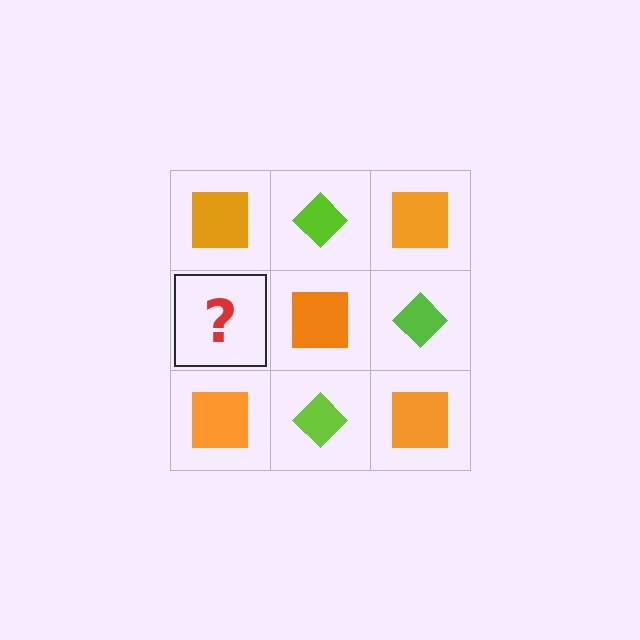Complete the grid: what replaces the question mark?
The question mark should be replaced with a lime diamond.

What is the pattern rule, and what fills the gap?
The rule is that it alternates orange square and lime diamond in a checkerboard pattern. The gap should be filled with a lime diamond.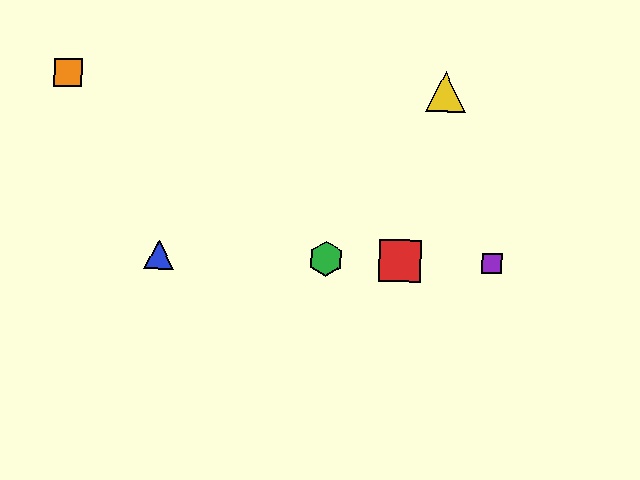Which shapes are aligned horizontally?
The red square, the blue triangle, the green hexagon, the purple square are aligned horizontally.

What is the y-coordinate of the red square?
The red square is at y≈261.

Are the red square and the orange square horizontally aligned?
No, the red square is at y≈261 and the orange square is at y≈72.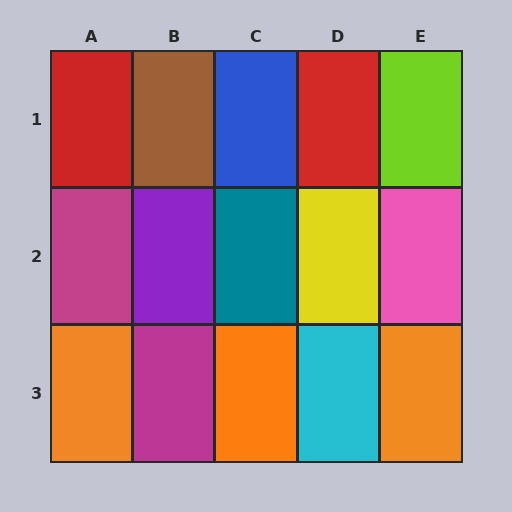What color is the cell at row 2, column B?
Purple.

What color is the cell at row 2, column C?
Teal.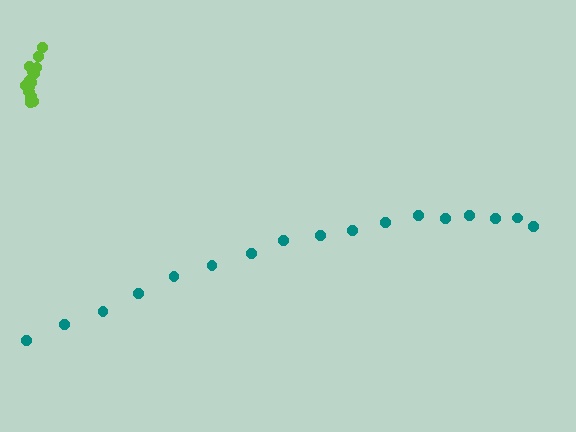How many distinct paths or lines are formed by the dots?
There are 2 distinct paths.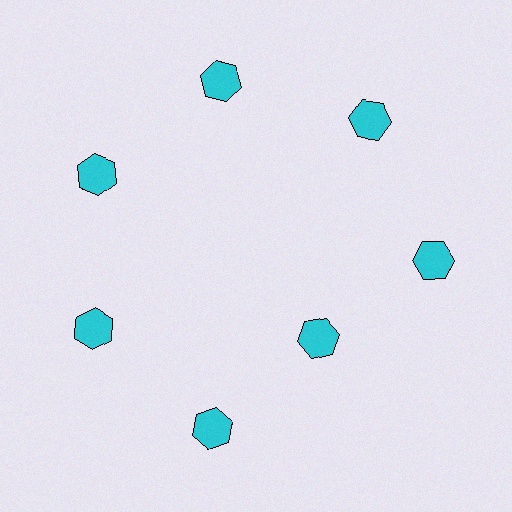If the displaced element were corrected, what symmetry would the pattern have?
It would have 7-fold rotational symmetry — the pattern would map onto itself every 51 degrees.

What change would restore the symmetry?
The symmetry would be restored by moving it outward, back onto the ring so that all 7 hexagons sit at equal angles and equal distance from the center.